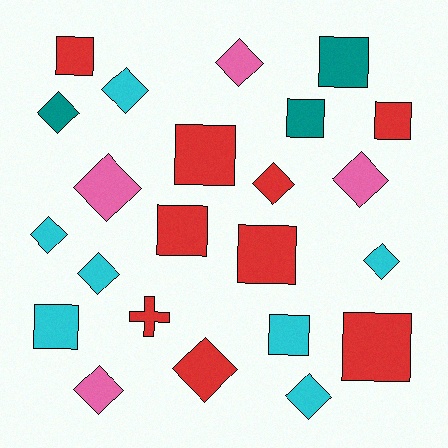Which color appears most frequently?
Red, with 9 objects.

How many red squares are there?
There are 6 red squares.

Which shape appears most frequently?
Diamond, with 12 objects.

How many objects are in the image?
There are 23 objects.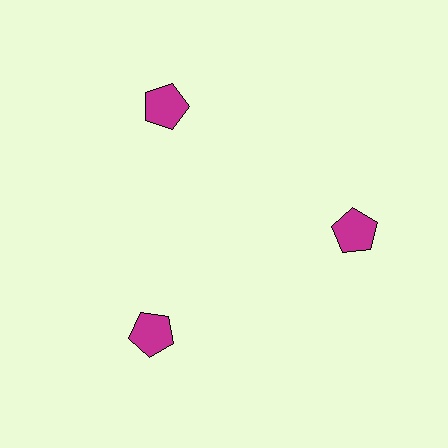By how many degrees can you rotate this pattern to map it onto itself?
The pattern maps onto itself every 120 degrees of rotation.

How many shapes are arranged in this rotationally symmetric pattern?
There are 3 shapes, arranged in 3 groups of 1.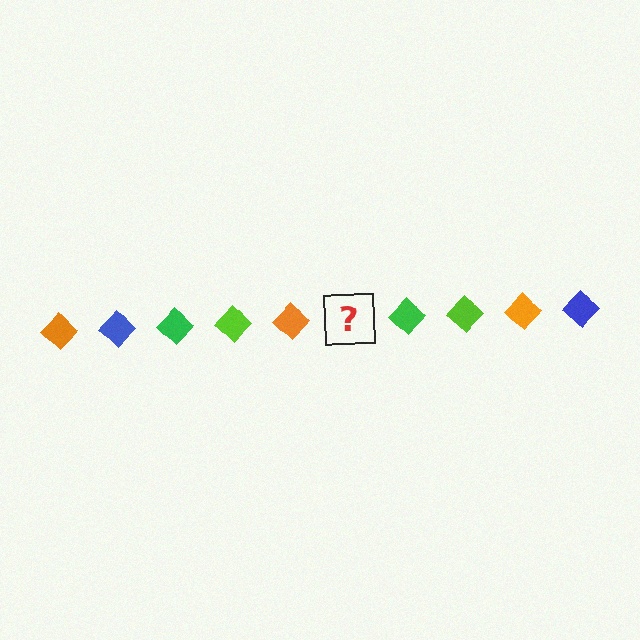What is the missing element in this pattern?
The missing element is a blue diamond.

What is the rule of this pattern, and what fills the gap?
The rule is that the pattern cycles through orange, blue, green, lime diamonds. The gap should be filled with a blue diamond.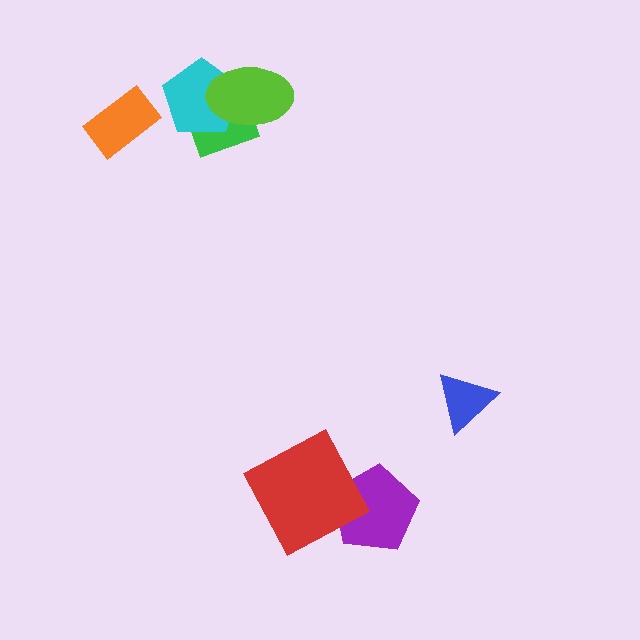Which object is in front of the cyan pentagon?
The lime ellipse is in front of the cyan pentagon.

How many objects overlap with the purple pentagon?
1 object overlaps with the purple pentagon.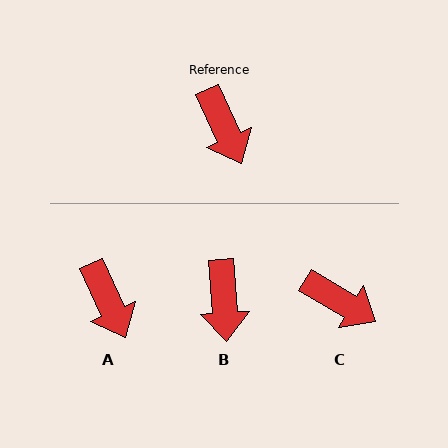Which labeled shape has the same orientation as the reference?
A.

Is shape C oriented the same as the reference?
No, it is off by about 35 degrees.